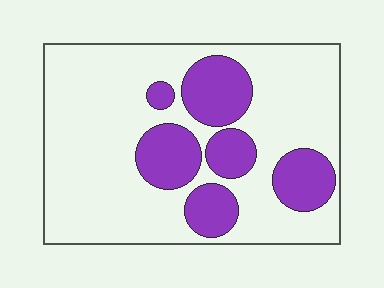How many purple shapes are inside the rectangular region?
6.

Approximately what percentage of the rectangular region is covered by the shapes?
Approximately 25%.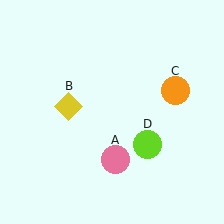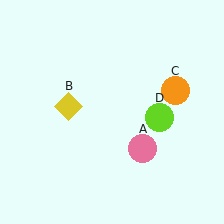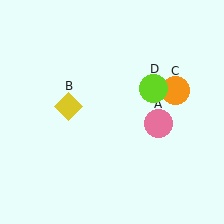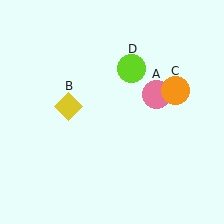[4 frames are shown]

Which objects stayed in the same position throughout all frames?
Yellow diamond (object B) and orange circle (object C) remained stationary.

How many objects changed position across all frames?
2 objects changed position: pink circle (object A), lime circle (object D).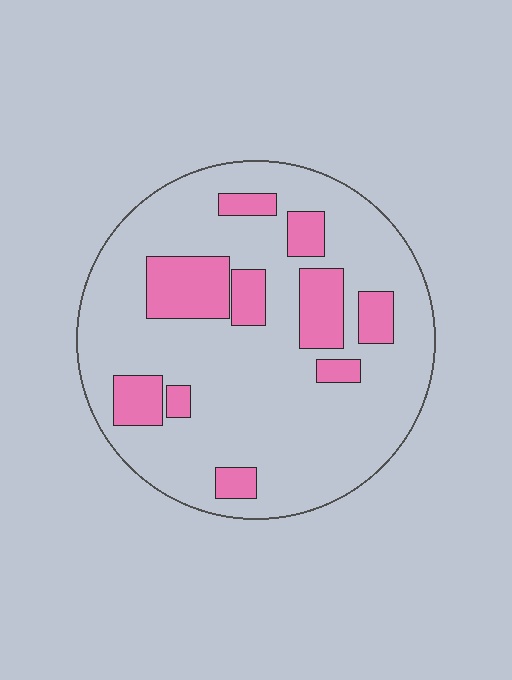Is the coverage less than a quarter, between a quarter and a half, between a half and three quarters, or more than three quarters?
Less than a quarter.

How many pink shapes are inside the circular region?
10.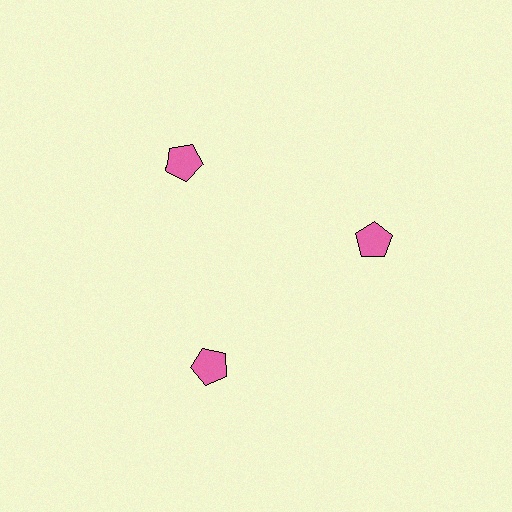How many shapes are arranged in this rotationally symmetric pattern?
There are 3 shapes, arranged in 3 groups of 1.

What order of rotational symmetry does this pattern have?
This pattern has 3-fold rotational symmetry.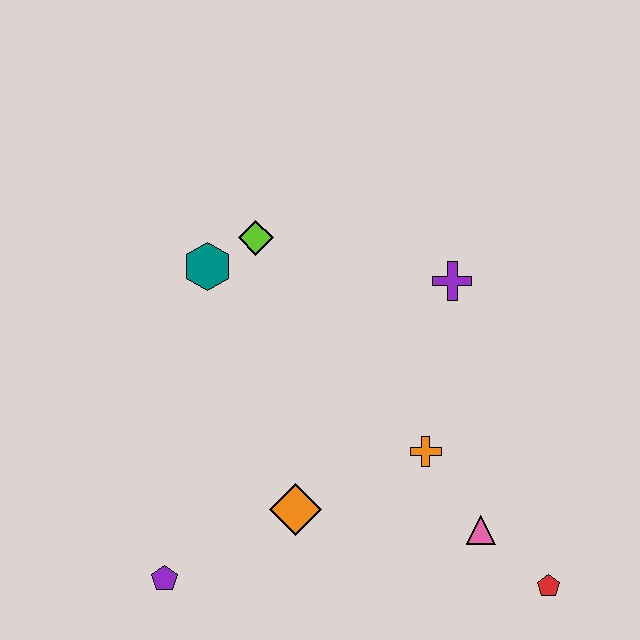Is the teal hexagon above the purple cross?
Yes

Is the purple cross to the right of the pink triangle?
No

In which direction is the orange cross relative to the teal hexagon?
The orange cross is to the right of the teal hexagon.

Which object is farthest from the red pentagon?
The teal hexagon is farthest from the red pentagon.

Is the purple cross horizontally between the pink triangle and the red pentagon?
No